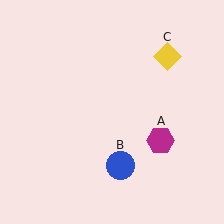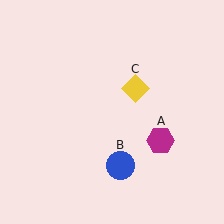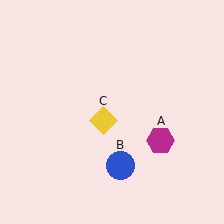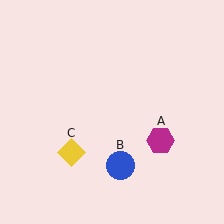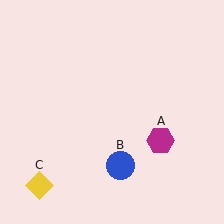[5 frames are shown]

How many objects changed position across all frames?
1 object changed position: yellow diamond (object C).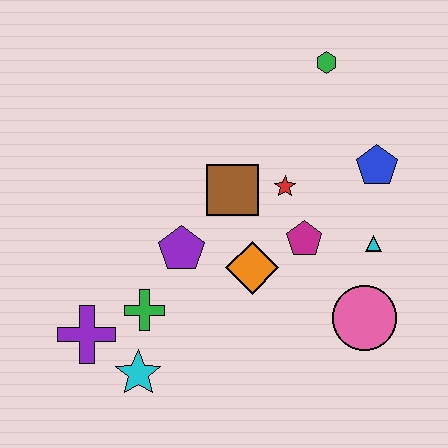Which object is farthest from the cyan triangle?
The purple cross is farthest from the cyan triangle.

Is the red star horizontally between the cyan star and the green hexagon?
Yes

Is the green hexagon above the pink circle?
Yes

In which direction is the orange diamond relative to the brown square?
The orange diamond is below the brown square.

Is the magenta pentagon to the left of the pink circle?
Yes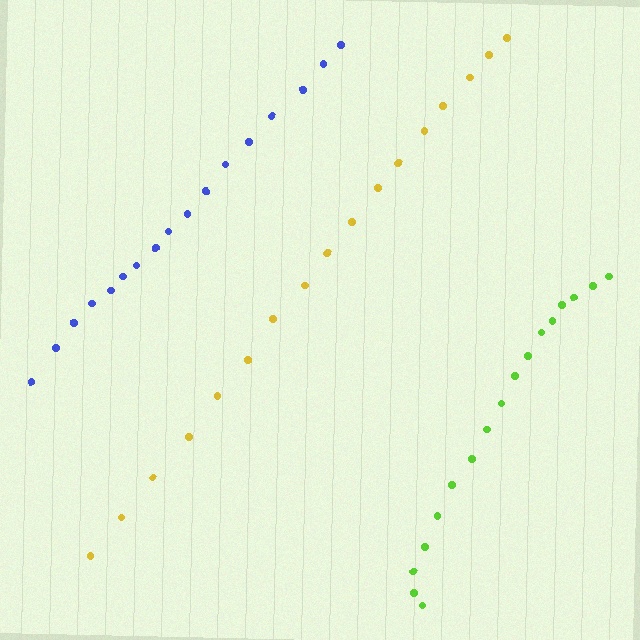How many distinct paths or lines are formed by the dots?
There are 3 distinct paths.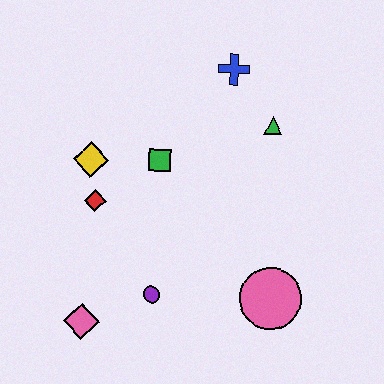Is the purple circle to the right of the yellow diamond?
Yes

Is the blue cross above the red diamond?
Yes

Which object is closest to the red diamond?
The yellow diamond is closest to the red diamond.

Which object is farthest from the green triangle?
The pink diamond is farthest from the green triangle.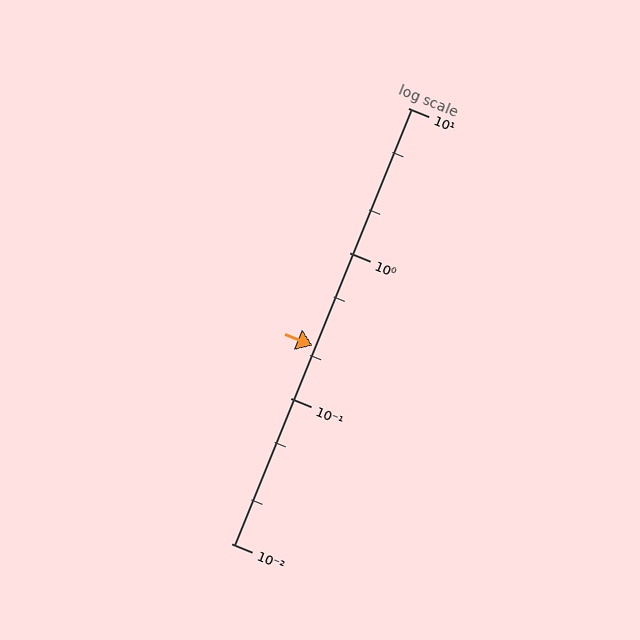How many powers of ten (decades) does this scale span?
The scale spans 3 decades, from 0.01 to 10.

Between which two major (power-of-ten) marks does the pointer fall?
The pointer is between 0.1 and 1.